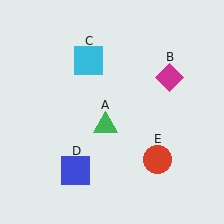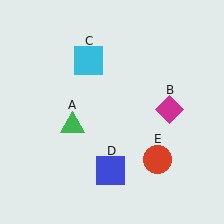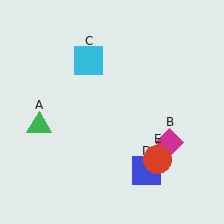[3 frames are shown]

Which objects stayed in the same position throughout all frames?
Cyan square (object C) and red circle (object E) remained stationary.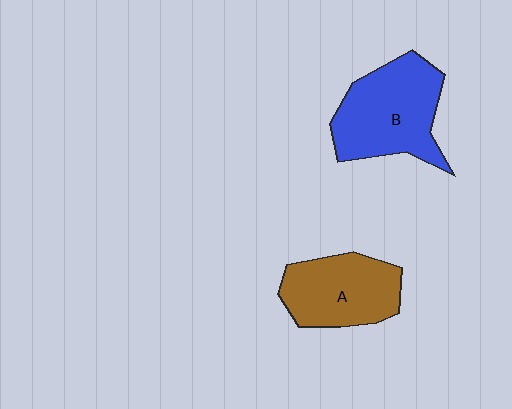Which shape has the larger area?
Shape B (blue).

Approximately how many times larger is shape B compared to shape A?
Approximately 1.2 times.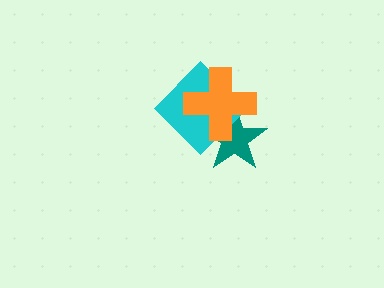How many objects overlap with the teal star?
2 objects overlap with the teal star.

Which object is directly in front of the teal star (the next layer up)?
The cyan diamond is directly in front of the teal star.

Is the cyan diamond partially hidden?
Yes, it is partially covered by another shape.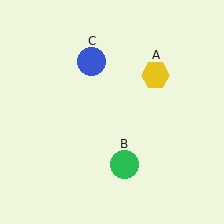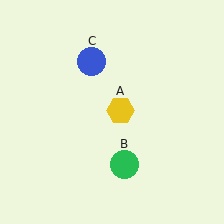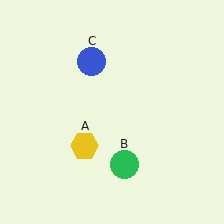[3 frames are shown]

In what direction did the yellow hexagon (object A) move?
The yellow hexagon (object A) moved down and to the left.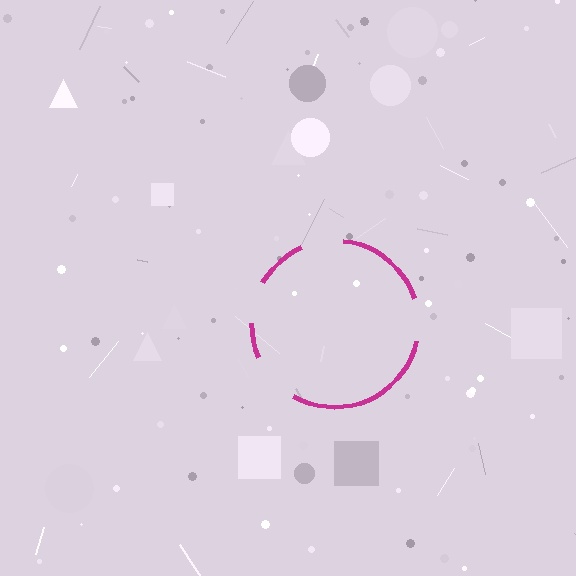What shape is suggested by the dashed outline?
The dashed outline suggests a circle.